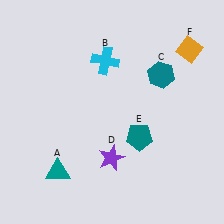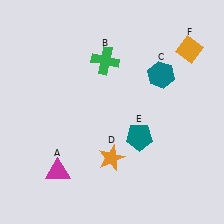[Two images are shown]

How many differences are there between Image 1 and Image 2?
There are 3 differences between the two images.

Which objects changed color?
A changed from teal to magenta. B changed from cyan to green. D changed from purple to orange.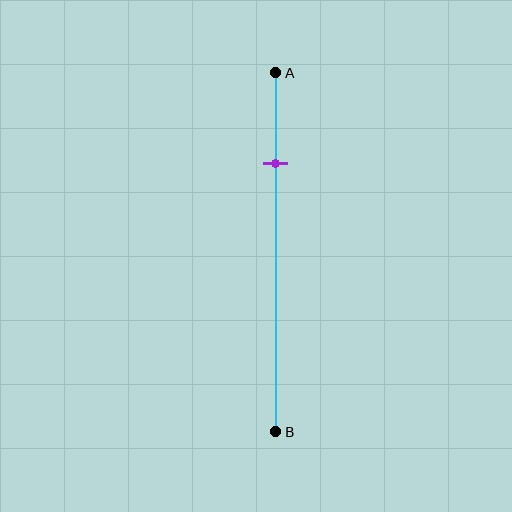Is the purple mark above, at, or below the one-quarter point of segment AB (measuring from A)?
The purple mark is approximately at the one-quarter point of segment AB.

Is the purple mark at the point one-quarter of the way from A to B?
Yes, the mark is approximately at the one-quarter point.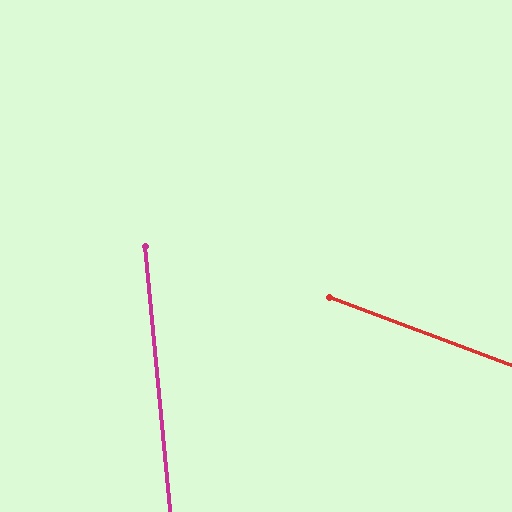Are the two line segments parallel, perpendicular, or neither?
Neither parallel nor perpendicular — they differ by about 64°.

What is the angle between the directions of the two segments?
Approximately 64 degrees.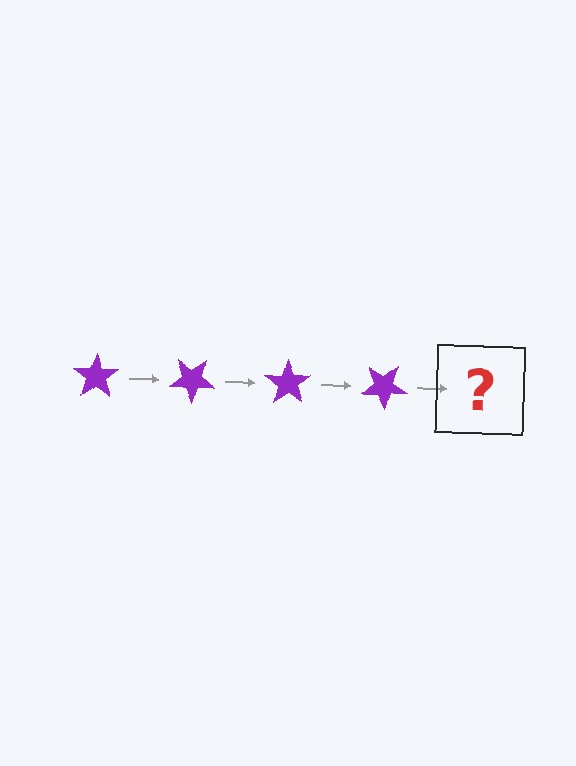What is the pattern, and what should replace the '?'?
The pattern is that the star rotates 35 degrees each step. The '?' should be a purple star rotated 140 degrees.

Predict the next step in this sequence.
The next step is a purple star rotated 140 degrees.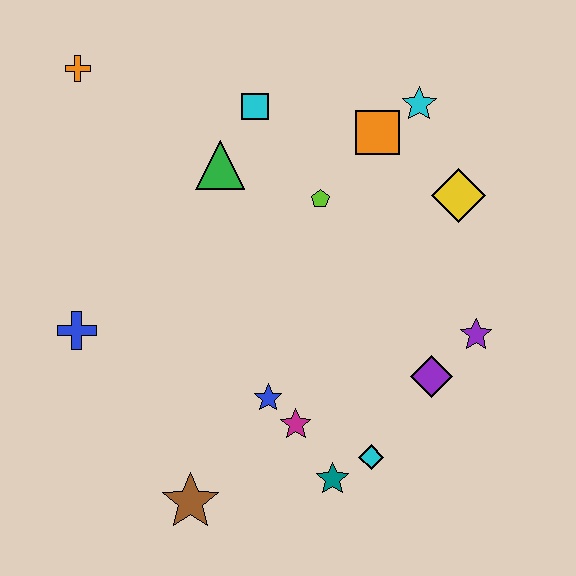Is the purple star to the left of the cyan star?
No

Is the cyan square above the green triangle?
Yes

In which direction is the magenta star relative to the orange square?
The magenta star is below the orange square.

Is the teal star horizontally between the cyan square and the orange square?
Yes